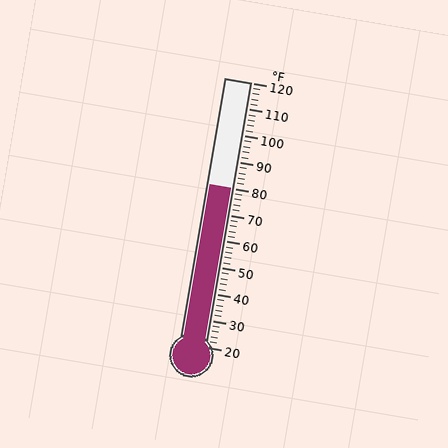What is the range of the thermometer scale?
The thermometer scale ranges from 20°F to 120°F.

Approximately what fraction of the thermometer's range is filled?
The thermometer is filled to approximately 60% of its range.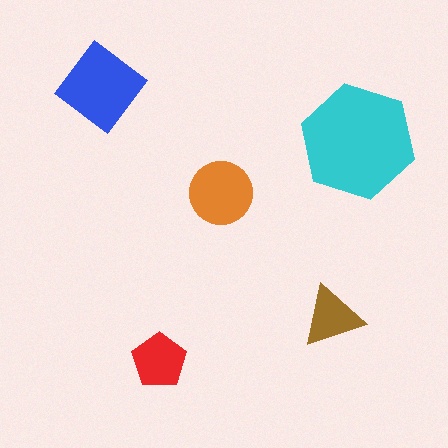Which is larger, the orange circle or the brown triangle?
The orange circle.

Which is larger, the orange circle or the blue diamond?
The blue diamond.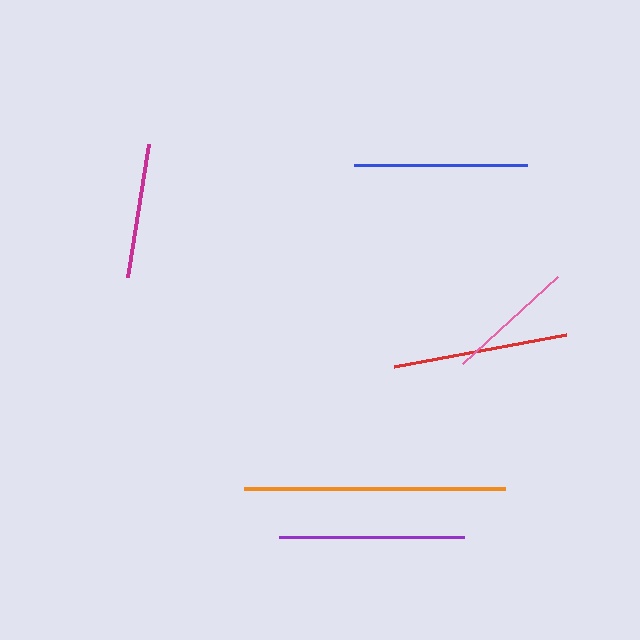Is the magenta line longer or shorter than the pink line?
The magenta line is longer than the pink line.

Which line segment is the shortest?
The pink line is the shortest at approximately 129 pixels.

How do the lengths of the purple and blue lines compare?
The purple and blue lines are approximately the same length.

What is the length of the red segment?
The red segment is approximately 175 pixels long.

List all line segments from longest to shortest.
From longest to shortest: orange, purple, red, blue, magenta, pink.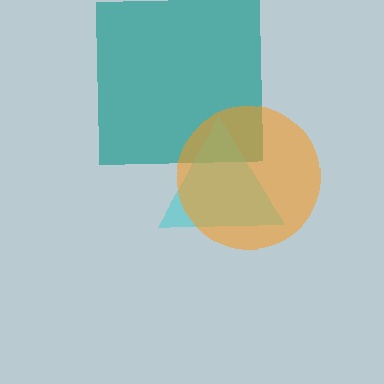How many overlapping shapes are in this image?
There are 3 overlapping shapes in the image.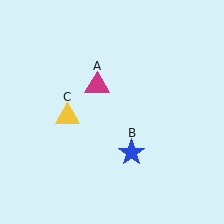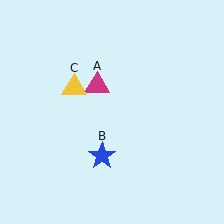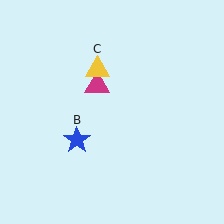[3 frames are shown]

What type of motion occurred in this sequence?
The blue star (object B), yellow triangle (object C) rotated clockwise around the center of the scene.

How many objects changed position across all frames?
2 objects changed position: blue star (object B), yellow triangle (object C).